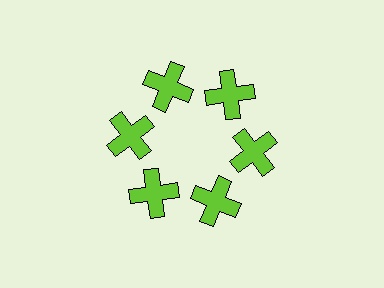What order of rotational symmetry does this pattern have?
This pattern has 6-fold rotational symmetry.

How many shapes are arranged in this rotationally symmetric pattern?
There are 6 shapes, arranged in 6 groups of 1.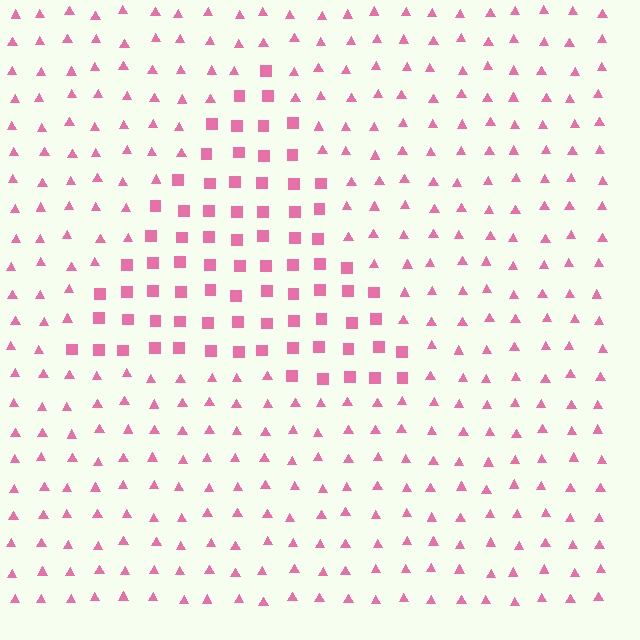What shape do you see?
I see a triangle.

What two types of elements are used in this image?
The image uses squares inside the triangle region and triangles outside it.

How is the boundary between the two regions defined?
The boundary is defined by a change in element shape: squares inside vs. triangles outside. All elements share the same color and spacing.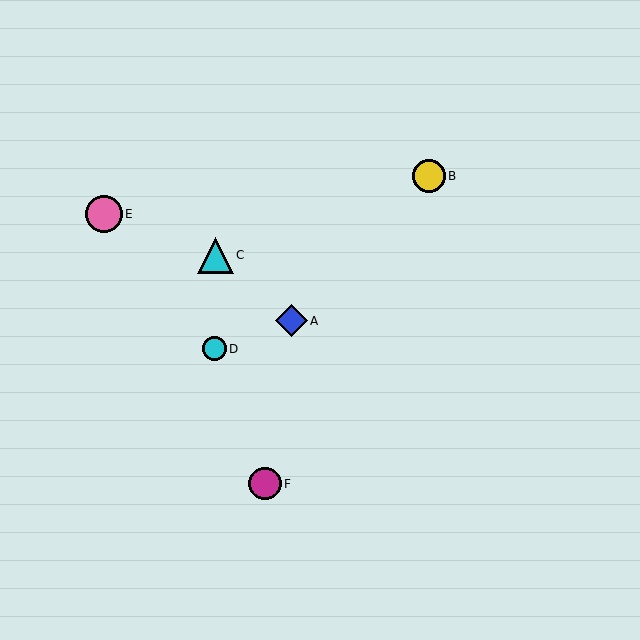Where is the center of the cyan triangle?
The center of the cyan triangle is at (216, 255).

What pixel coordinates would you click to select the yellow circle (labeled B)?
Click at (429, 176) to select the yellow circle B.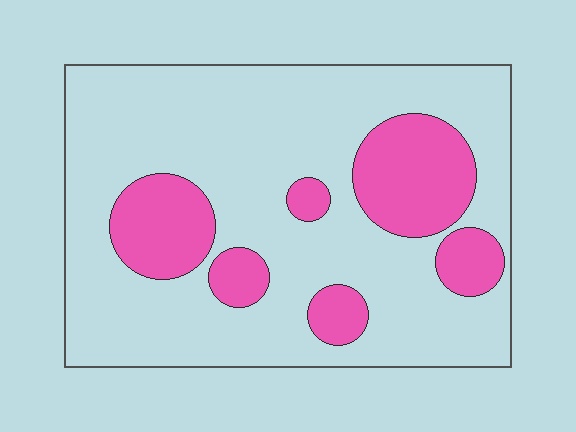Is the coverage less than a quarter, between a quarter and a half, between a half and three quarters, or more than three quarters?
Less than a quarter.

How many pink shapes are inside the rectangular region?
6.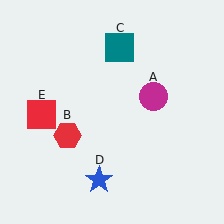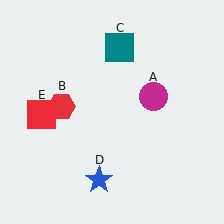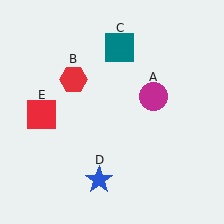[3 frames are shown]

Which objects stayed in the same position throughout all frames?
Magenta circle (object A) and teal square (object C) and blue star (object D) and red square (object E) remained stationary.